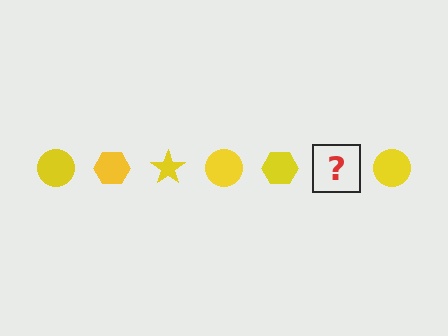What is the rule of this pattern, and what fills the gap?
The rule is that the pattern cycles through circle, hexagon, star shapes in yellow. The gap should be filled with a yellow star.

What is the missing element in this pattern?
The missing element is a yellow star.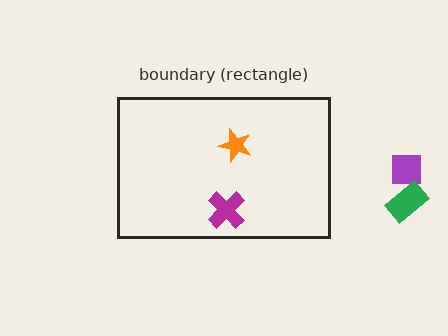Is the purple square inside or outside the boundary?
Outside.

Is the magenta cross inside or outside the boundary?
Inside.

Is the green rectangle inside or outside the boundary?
Outside.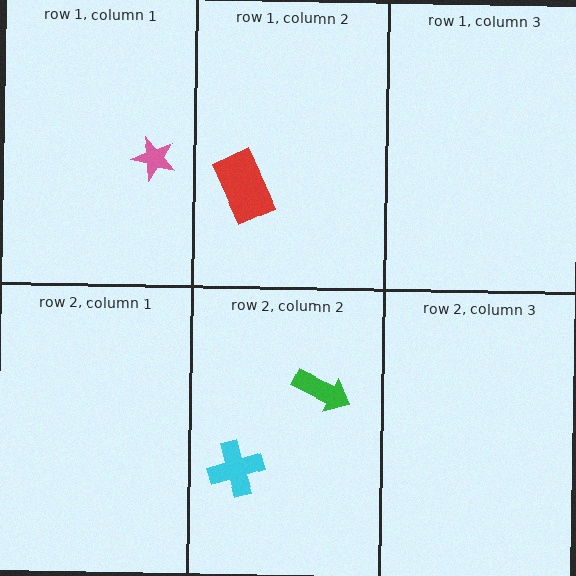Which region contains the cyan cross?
The row 2, column 2 region.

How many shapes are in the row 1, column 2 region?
1.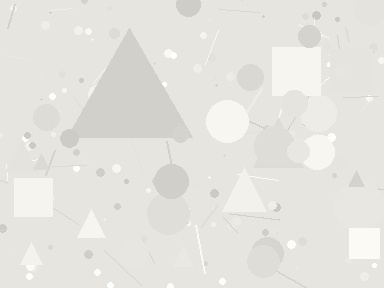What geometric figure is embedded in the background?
A triangle is embedded in the background.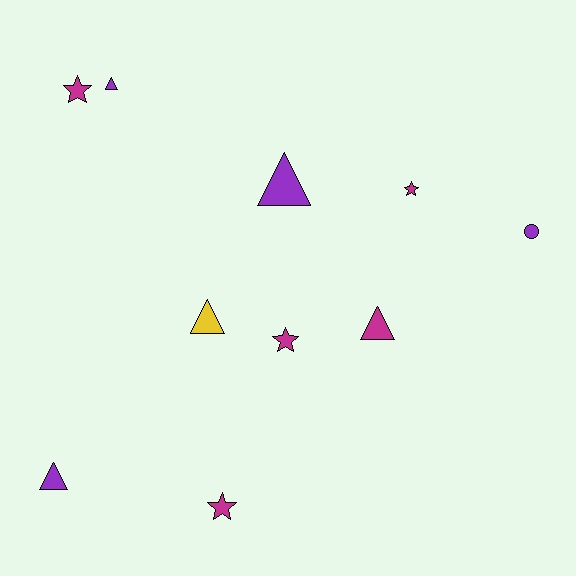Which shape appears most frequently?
Triangle, with 5 objects.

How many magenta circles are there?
There are no magenta circles.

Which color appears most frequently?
Magenta, with 5 objects.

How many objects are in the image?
There are 10 objects.